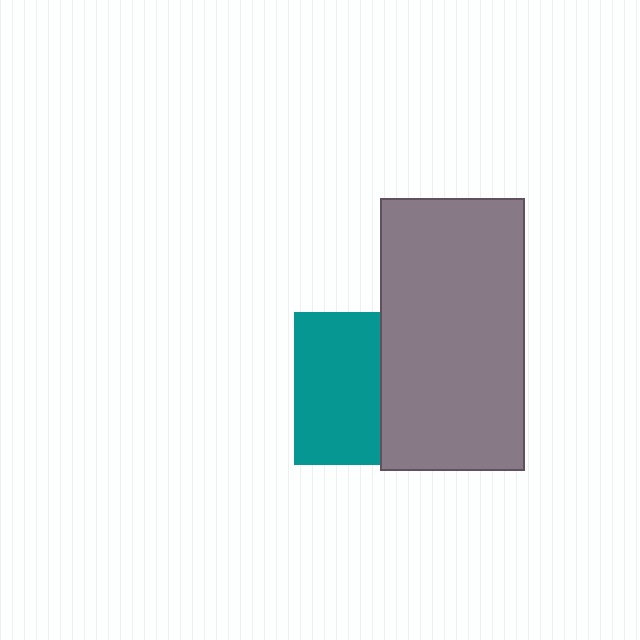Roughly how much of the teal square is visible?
About half of it is visible (roughly 56%).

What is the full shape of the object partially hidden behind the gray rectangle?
The partially hidden object is a teal square.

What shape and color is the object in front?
The object in front is a gray rectangle.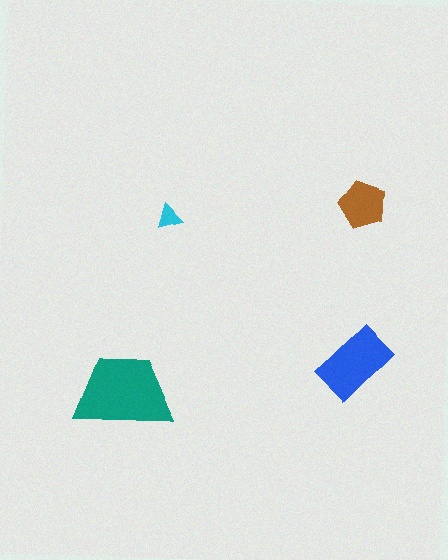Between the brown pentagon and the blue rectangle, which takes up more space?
The blue rectangle.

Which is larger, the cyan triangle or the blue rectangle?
The blue rectangle.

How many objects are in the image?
There are 4 objects in the image.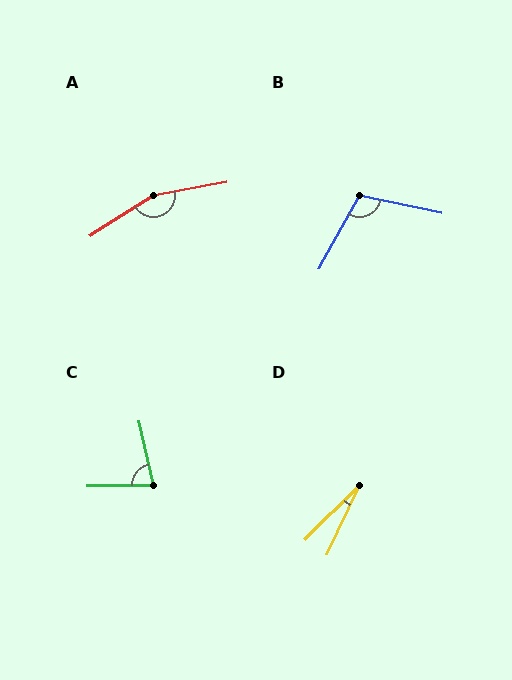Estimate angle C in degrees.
Approximately 78 degrees.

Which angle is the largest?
A, at approximately 158 degrees.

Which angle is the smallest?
D, at approximately 20 degrees.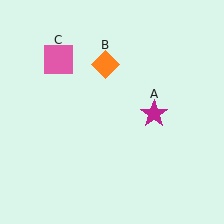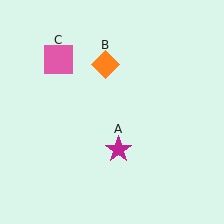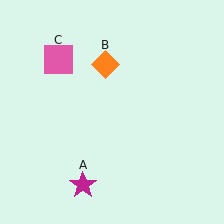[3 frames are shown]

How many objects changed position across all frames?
1 object changed position: magenta star (object A).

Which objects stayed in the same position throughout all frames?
Orange diamond (object B) and pink square (object C) remained stationary.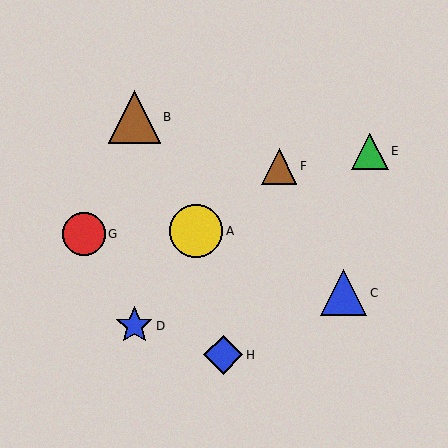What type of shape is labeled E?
Shape E is a green triangle.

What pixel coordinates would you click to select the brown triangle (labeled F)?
Click at (279, 166) to select the brown triangle F.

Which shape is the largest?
The yellow circle (labeled A) is the largest.